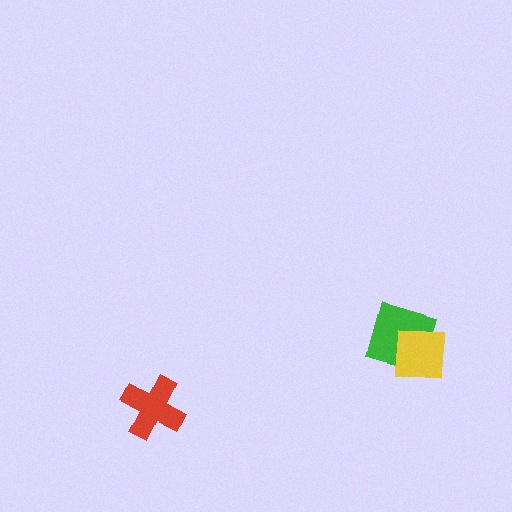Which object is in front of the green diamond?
The yellow square is in front of the green diamond.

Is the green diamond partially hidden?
Yes, it is partially covered by another shape.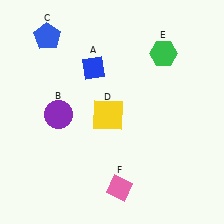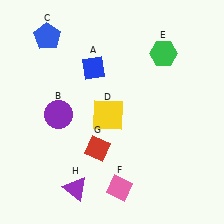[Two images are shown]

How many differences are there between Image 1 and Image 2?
There are 2 differences between the two images.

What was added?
A red diamond (G), a purple triangle (H) were added in Image 2.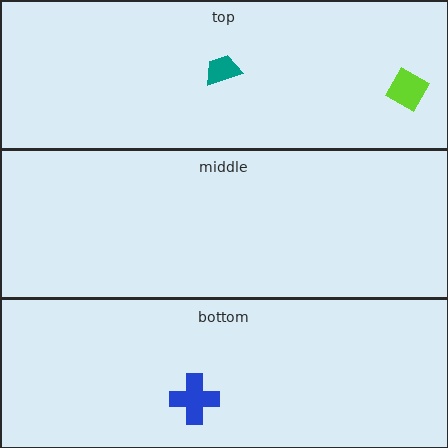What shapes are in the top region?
The lime square, the teal trapezoid.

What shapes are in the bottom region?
The blue cross.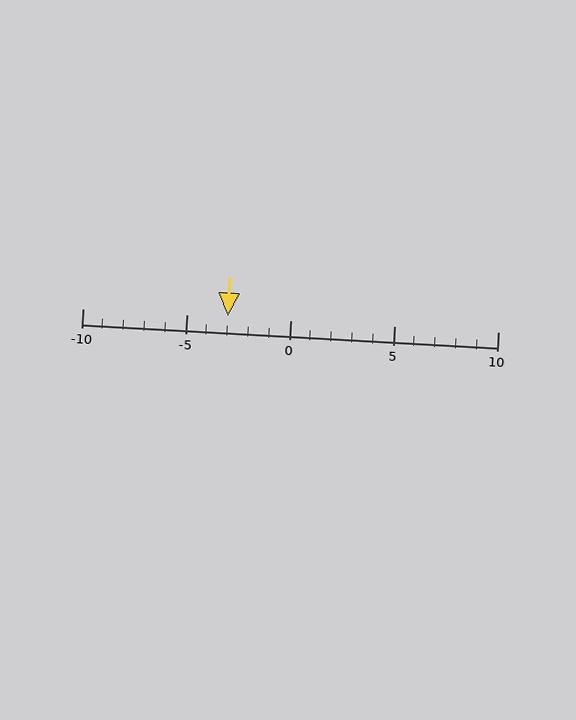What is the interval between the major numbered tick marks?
The major tick marks are spaced 5 units apart.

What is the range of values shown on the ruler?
The ruler shows values from -10 to 10.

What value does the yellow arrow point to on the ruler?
The yellow arrow points to approximately -3.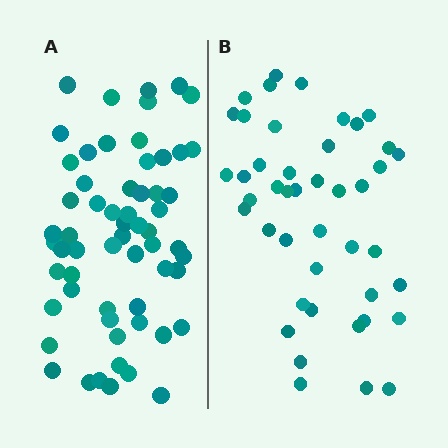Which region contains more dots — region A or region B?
Region A (the left region) has more dots.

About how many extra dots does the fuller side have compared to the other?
Region A has approximately 15 more dots than region B.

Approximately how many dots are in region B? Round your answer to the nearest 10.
About 40 dots. (The exact count is 44, which rounds to 40.)